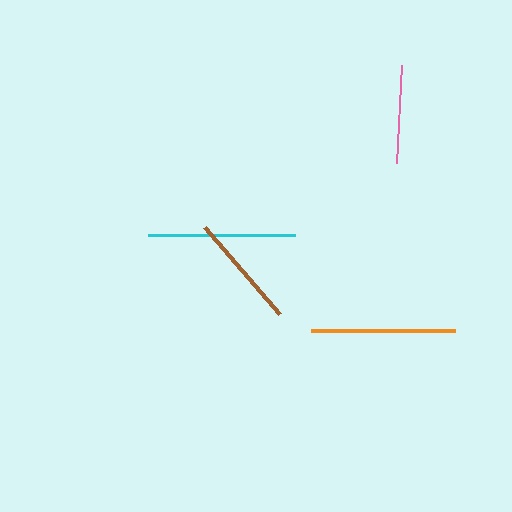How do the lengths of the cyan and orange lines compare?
The cyan and orange lines are approximately the same length.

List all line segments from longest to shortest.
From longest to shortest: cyan, orange, brown, pink.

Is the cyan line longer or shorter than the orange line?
The cyan line is longer than the orange line.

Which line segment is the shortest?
The pink line is the shortest at approximately 98 pixels.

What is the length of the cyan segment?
The cyan segment is approximately 147 pixels long.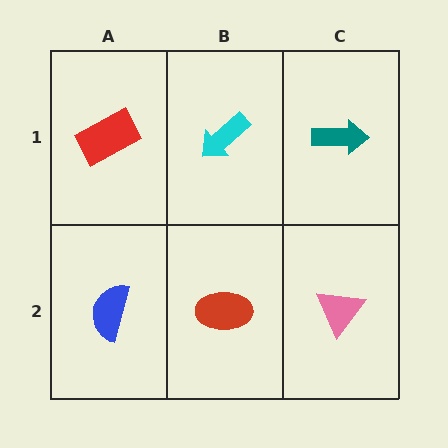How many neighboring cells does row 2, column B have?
3.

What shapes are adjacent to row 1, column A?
A blue semicircle (row 2, column A), a cyan arrow (row 1, column B).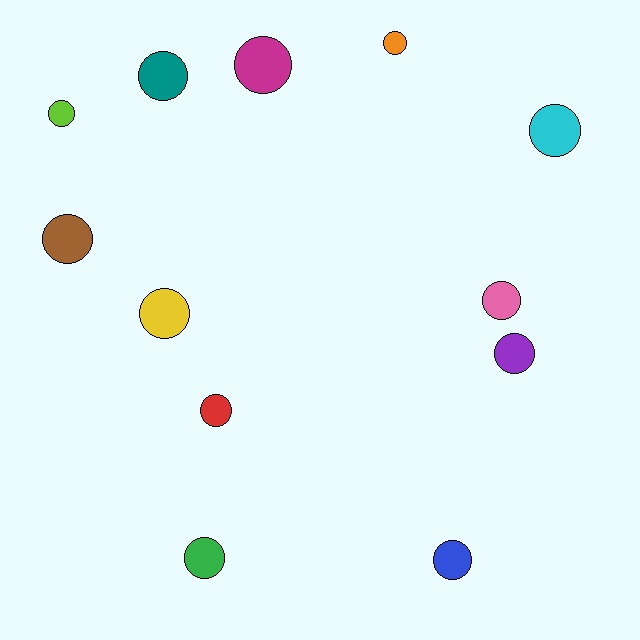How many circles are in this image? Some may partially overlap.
There are 12 circles.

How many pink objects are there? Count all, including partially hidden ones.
There is 1 pink object.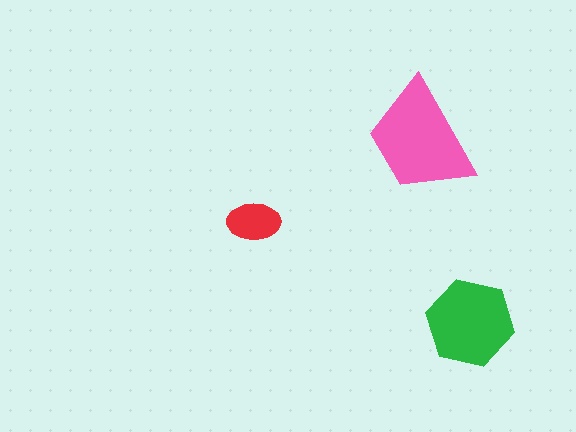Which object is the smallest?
The red ellipse.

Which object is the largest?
The pink trapezoid.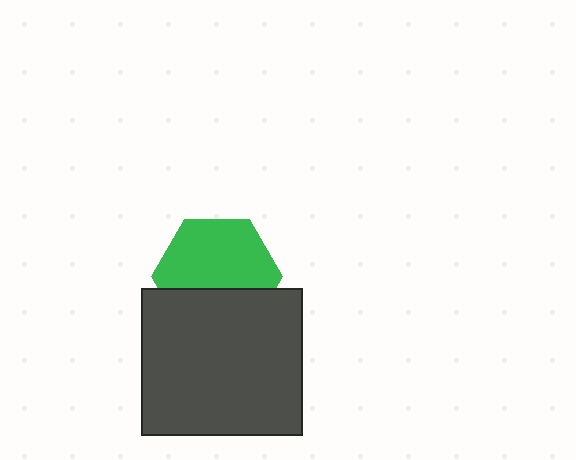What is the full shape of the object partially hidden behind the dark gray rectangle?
The partially hidden object is a green hexagon.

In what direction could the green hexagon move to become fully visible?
The green hexagon could move up. That would shift it out from behind the dark gray rectangle entirely.